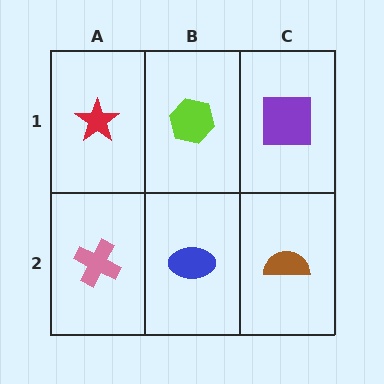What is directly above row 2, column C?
A purple square.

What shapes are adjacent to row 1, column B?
A blue ellipse (row 2, column B), a red star (row 1, column A), a purple square (row 1, column C).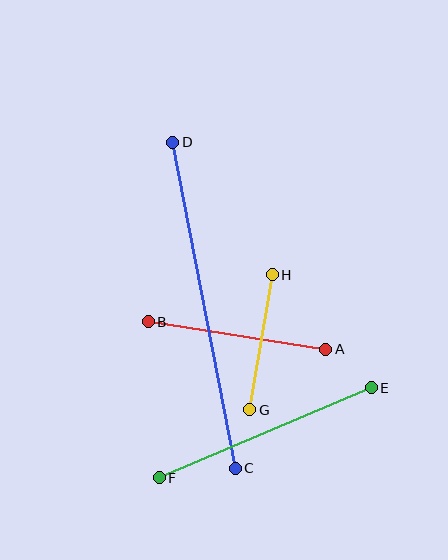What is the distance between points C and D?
The distance is approximately 332 pixels.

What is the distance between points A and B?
The distance is approximately 180 pixels.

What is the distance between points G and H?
The distance is approximately 137 pixels.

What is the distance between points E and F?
The distance is approximately 230 pixels.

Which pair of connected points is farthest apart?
Points C and D are farthest apart.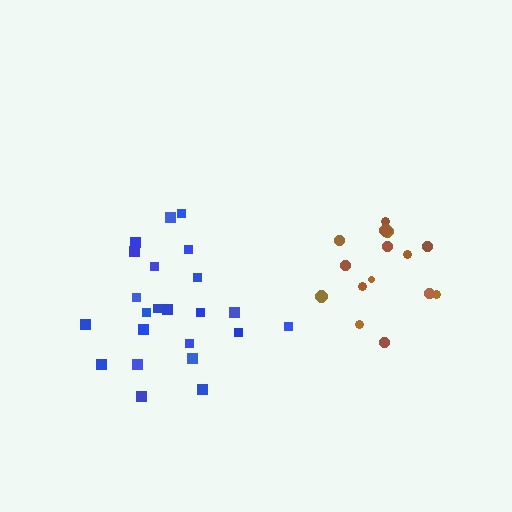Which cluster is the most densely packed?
Blue.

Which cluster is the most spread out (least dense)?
Brown.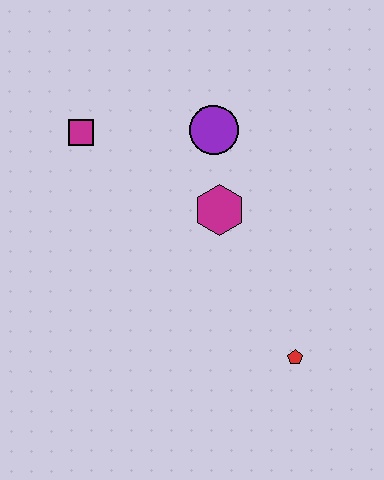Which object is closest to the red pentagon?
The magenta hexagon is closest to the red pentagon.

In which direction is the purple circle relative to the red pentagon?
The purple circle is above the red pentagon.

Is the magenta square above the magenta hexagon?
Yes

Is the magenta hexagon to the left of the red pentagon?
Yes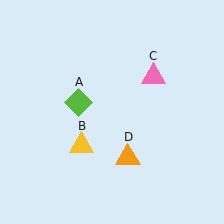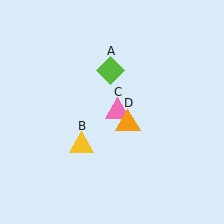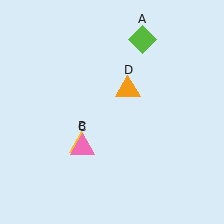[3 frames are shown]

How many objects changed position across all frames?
3 objects changed position: lime diamond (object A), pink triangle (object C), orange triangle (object D).